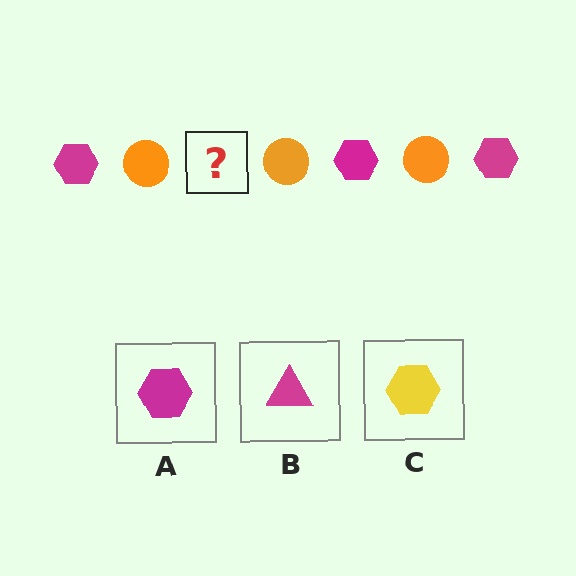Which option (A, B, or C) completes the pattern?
A.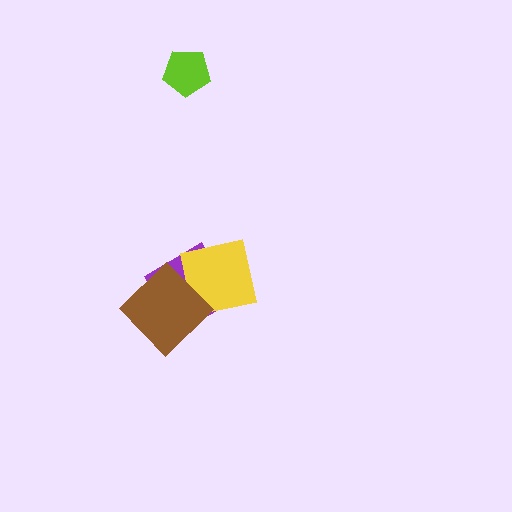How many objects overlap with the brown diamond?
1 object overlaps with the brown diamond.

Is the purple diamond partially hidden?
Yes, it is partially covered by another shape.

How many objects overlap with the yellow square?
1 object overlaps with the yellow square.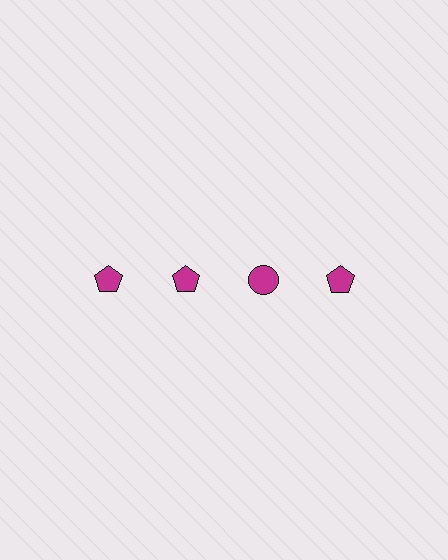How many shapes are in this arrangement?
There are 4 shapes arranged in a grid pattern.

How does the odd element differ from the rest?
It has a different shape: circle instead of pentagon.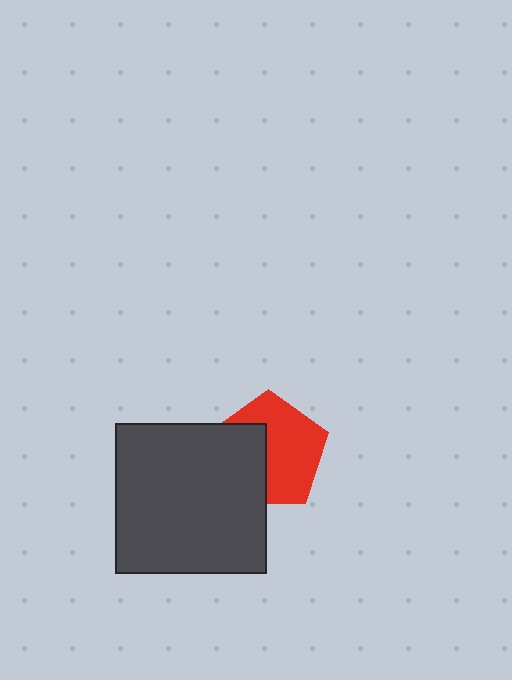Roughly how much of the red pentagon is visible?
About half of it is visible (roughly 59%).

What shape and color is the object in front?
The object in front is a dark gray square.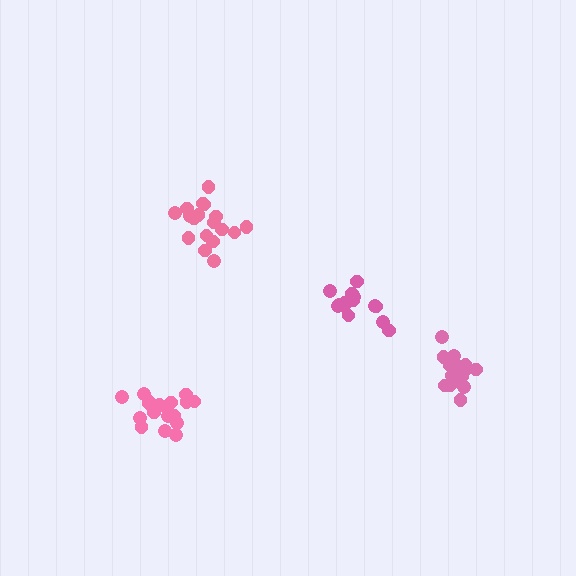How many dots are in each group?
Group 1: 15 dots, Group 2: 18 dots, Group 3: 19 dots, Group 4: 18 dots (70 total).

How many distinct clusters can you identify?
There are 4 distinct clusters.